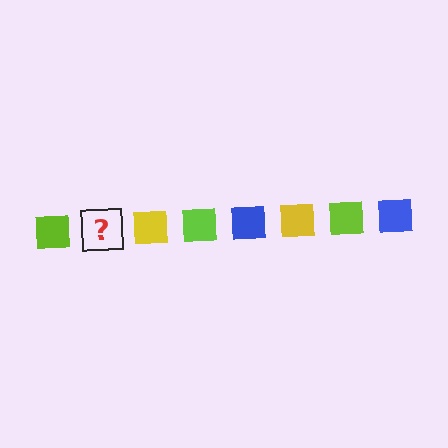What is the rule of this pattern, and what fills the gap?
The rule is that the pattern cycles through lime, blue, yellow squares. The gap should be filled with a blue square.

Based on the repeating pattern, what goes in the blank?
The blank should be a blue square.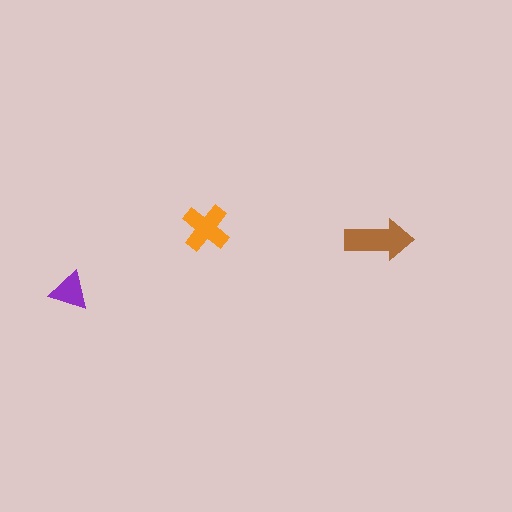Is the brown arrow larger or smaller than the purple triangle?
Larger.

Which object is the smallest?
The purple triangle.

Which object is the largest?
The brown arrow.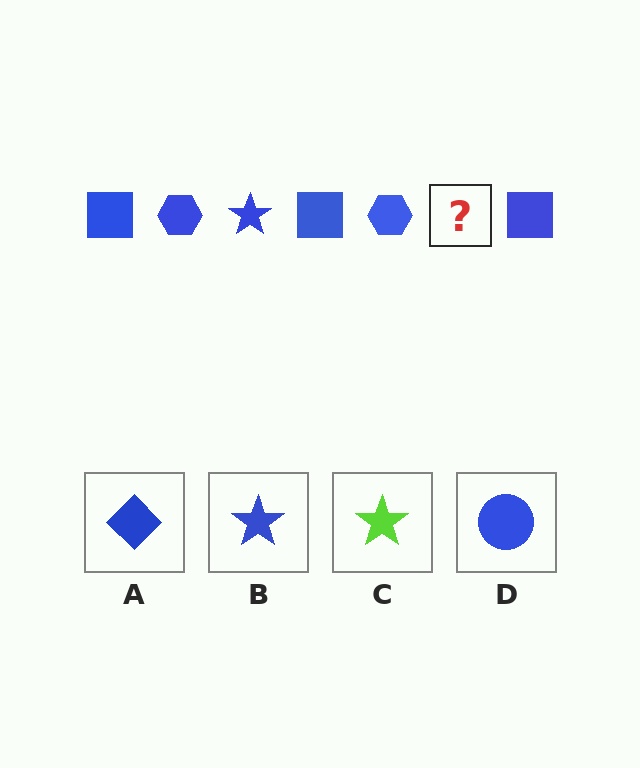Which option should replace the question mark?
Option B.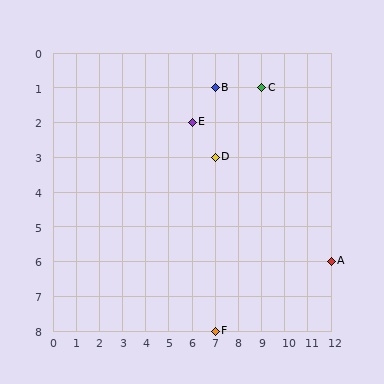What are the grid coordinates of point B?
Point B is at grid coordinates (7, 1).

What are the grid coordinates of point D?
Point D is at grid coordinates (7, 3).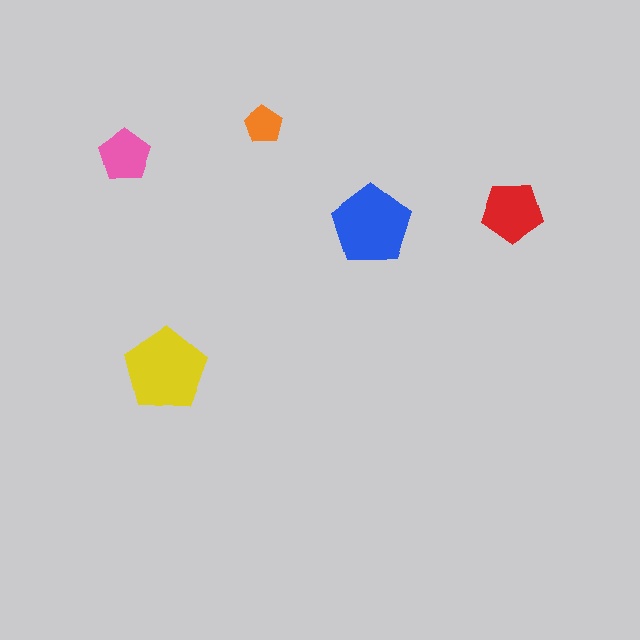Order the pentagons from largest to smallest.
the yellow one, the blue one, the red one, the pink one, the orange one.